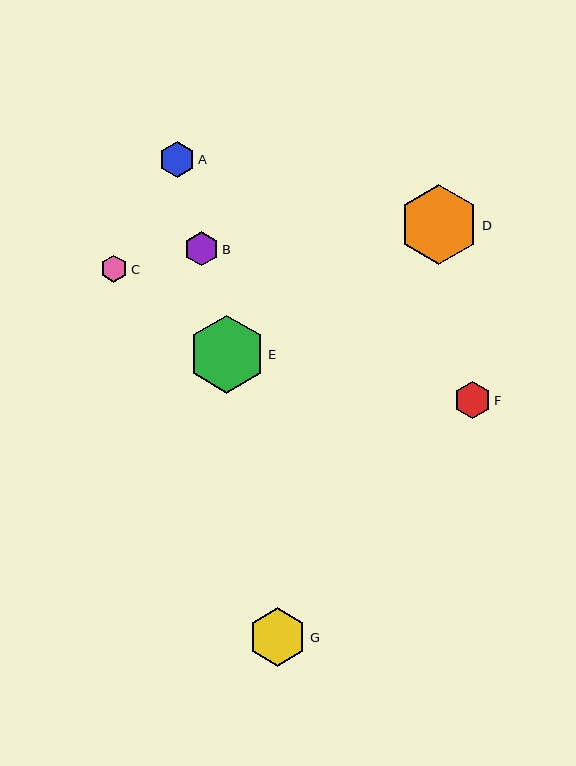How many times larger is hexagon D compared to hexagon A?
Hexagon D is approximately 2.2 times the size of hexagon A.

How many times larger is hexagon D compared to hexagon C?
Hexagon D is approximately 2.9 times the size of hexagon C.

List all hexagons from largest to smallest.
From largest to smallest: D, E, G, F, A, B, C.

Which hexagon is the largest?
Hexagon D is the largest with a size of approximately 80 pixels.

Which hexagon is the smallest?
Hexagon C is the smallest with a size of approximately 27 pixels.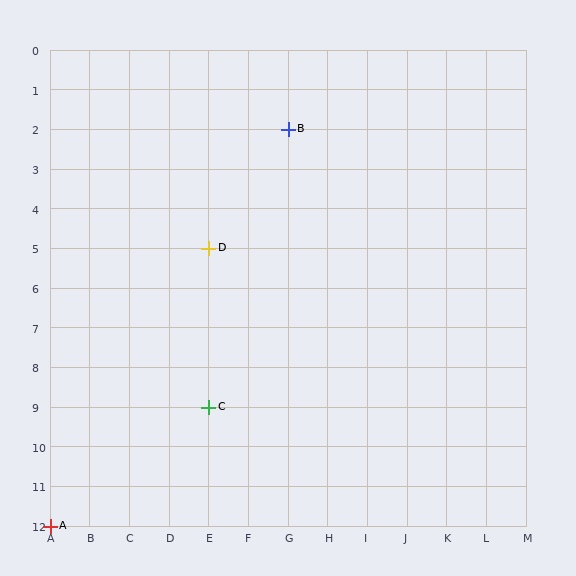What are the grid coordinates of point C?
Point C is at grid coordinates (E, 9).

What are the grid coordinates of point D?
Point D is at grid coordinates (E, 5).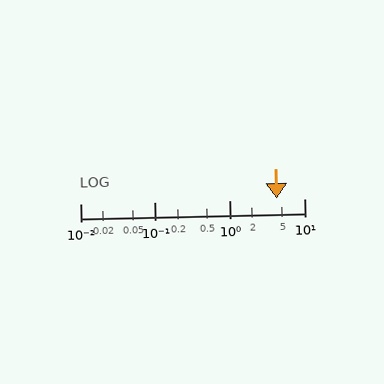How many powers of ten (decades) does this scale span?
The scale spans 3 decades, from 0.01 to 10.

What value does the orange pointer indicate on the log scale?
The pointer indicates approximately 4.3.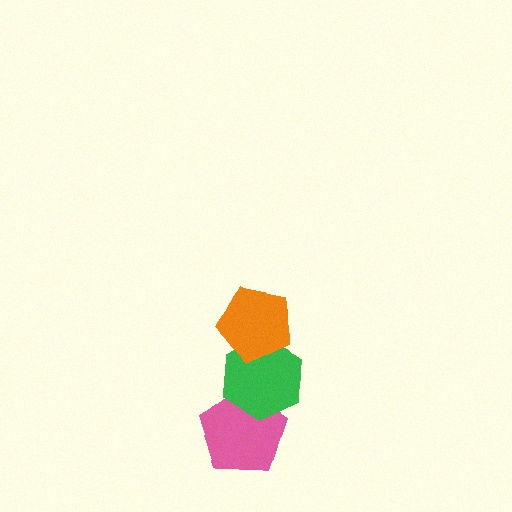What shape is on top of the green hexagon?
The orange pentagon is on top of the green hexagon.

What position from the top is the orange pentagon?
The orange pentagon is 1st from the top.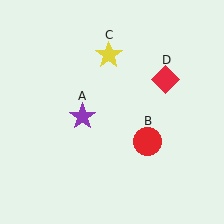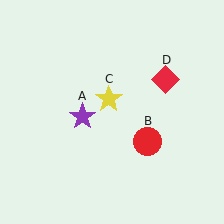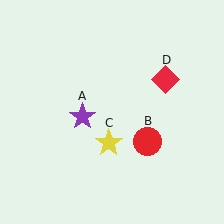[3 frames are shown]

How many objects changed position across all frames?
1 object changed position: yellow star (object C).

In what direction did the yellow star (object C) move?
The yellow star (object C) moved down.